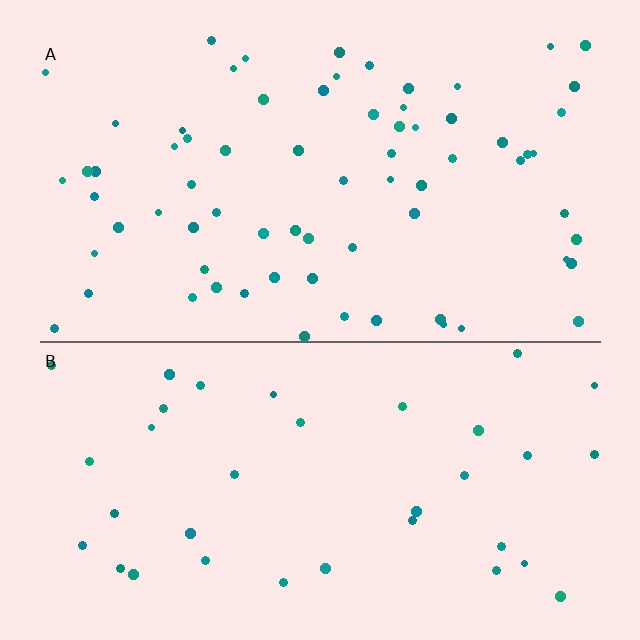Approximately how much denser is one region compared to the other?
Approximately 2.0× — region A over region B.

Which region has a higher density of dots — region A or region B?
A (the top).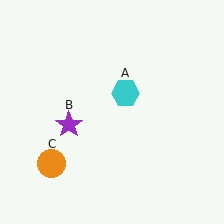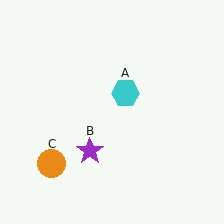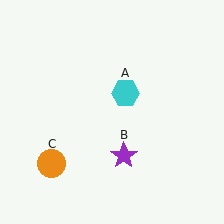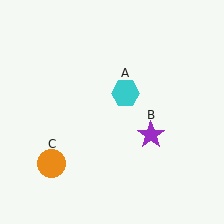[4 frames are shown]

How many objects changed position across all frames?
1 object changed position: purple star (object B).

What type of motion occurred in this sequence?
The purple star (object B) rotated counterclockwise around the center of the scene.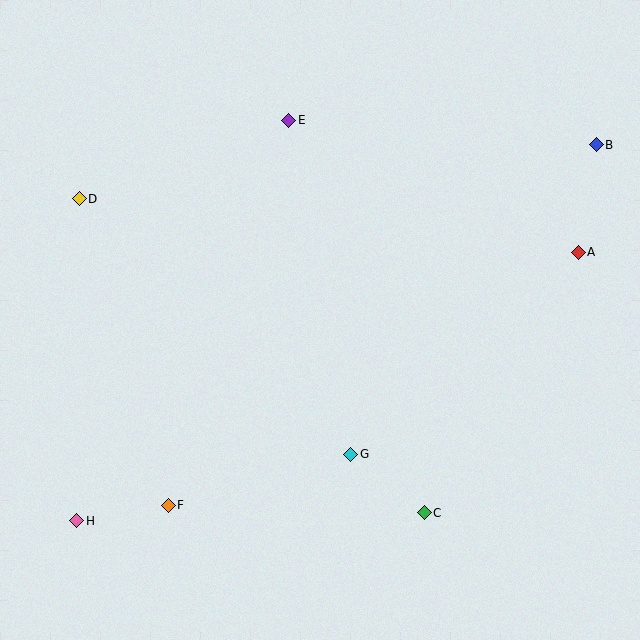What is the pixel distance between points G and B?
The distance between G and B is 395 pixels.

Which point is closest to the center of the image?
Point G at (351, 454) is closest to the center.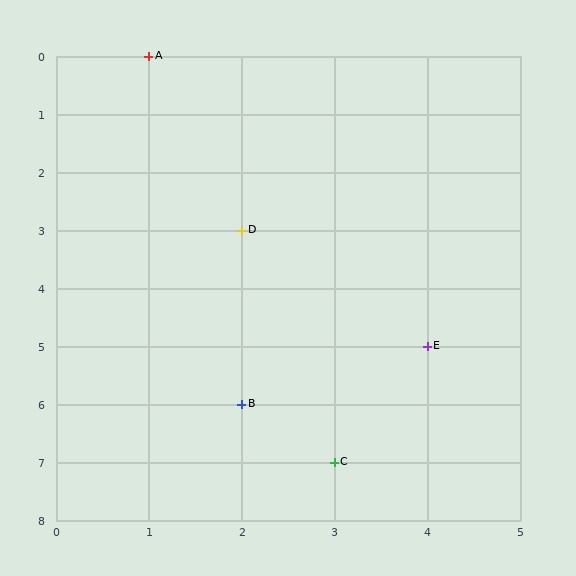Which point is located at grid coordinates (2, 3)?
Point D is at (2, 3).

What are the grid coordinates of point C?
Point C is at grid coordinates (3, 7).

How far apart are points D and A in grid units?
Points D and A are 1 column and 3 rows apart (about 3.2 grid units diagonally).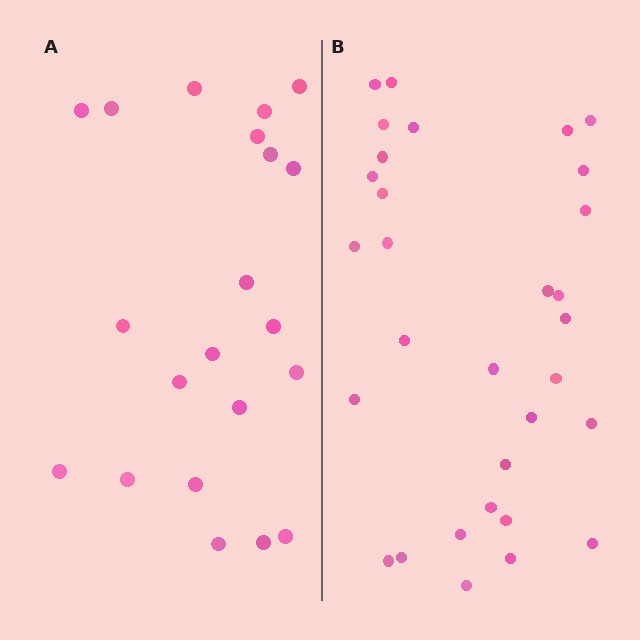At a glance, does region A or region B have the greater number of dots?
Region B (the right region) has more dots.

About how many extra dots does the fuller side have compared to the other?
Region B has roughly 10 or so more dots than region A.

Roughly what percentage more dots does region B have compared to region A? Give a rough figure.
About 50% more.